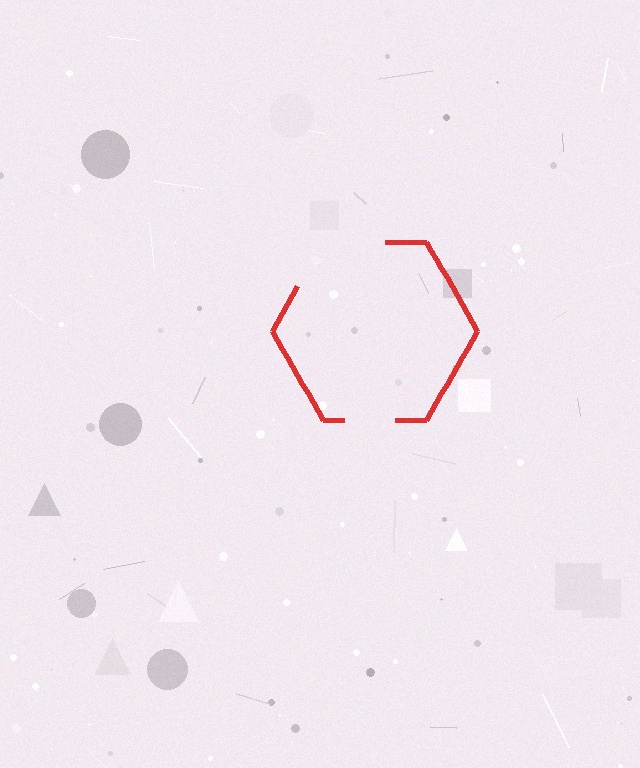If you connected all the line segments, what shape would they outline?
They would outline a hexagon.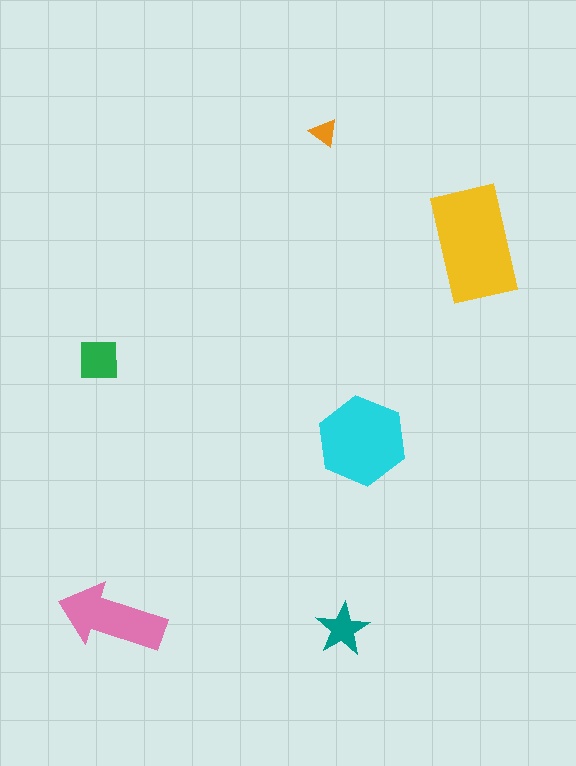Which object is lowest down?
The teal star is bottommost.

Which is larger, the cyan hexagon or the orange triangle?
The cyan hexagon.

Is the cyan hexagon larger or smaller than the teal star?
Larger.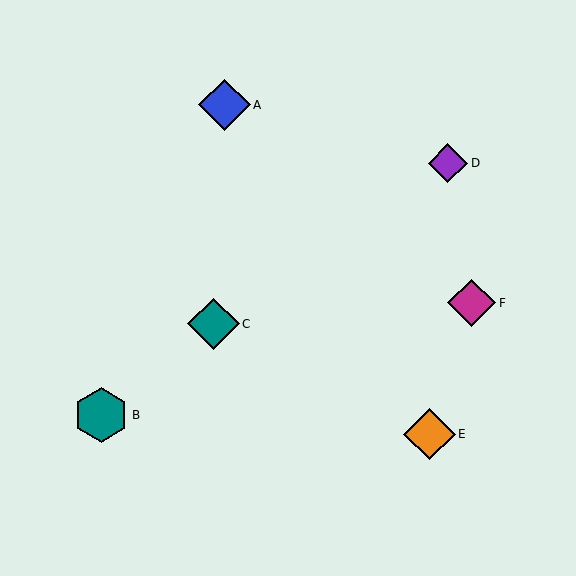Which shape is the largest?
The teal hexagon (labeled B) is the largest.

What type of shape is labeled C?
Shape C is a teal diamond.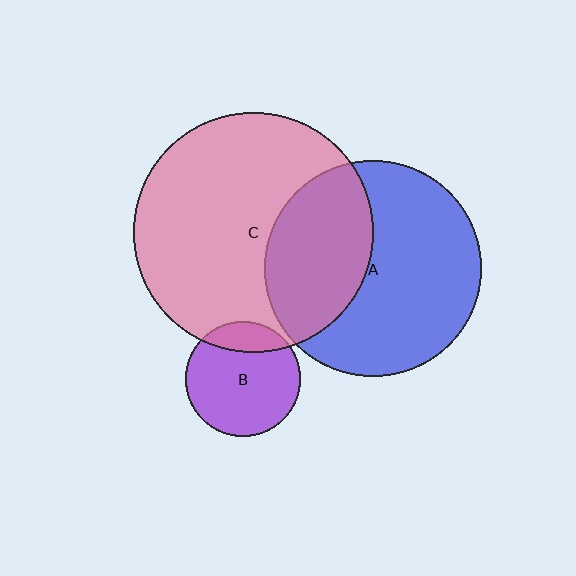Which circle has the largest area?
Circle C (pink).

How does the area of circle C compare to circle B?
Approximately 4.3 times.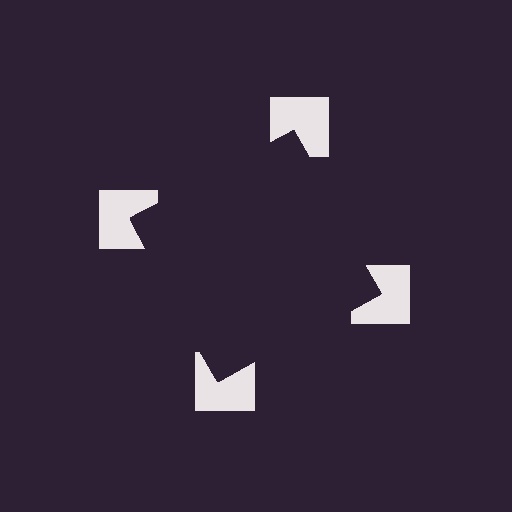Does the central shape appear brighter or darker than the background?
It typically appears slightly darker than the background, even though no actual brightness change is drawn.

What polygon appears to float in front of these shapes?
An illusory square — its edges are inferred from the aligned wedge cuts in the notched squares, not physically drawn.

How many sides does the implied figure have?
4 sides.